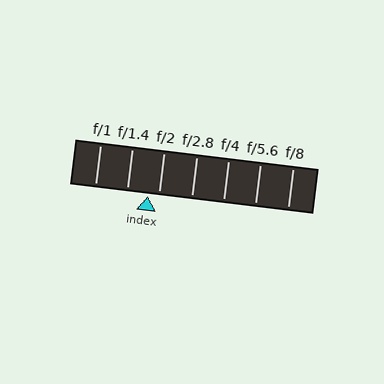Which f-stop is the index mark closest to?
The index mark is closest to f/2.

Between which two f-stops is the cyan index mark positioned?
The index mark is between f/1.4 and f/2.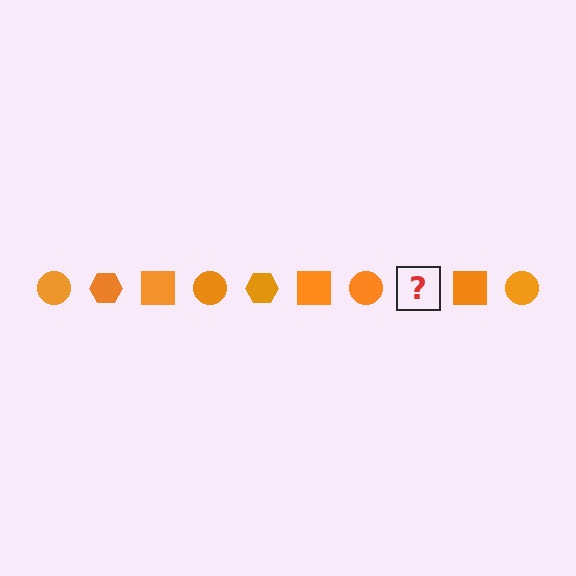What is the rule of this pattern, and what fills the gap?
The rule is that the pattern cycles through circle, hexagon, square shapes in orange. The gap should be filled with an orange hexagon.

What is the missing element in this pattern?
The missing element is an orange hexagon.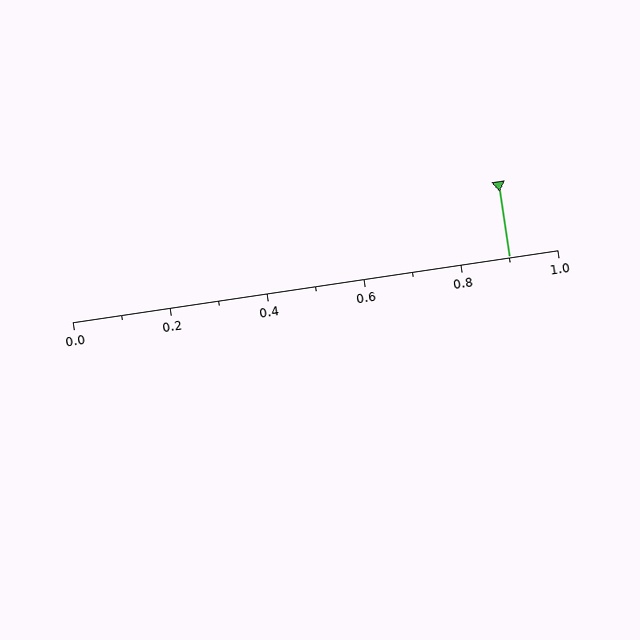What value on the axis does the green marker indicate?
The marker indicates approximately 0.9.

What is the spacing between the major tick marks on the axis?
The major ticks are spaced 0.2 apart.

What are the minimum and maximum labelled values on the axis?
The axis runs from 0.0 to 1.0.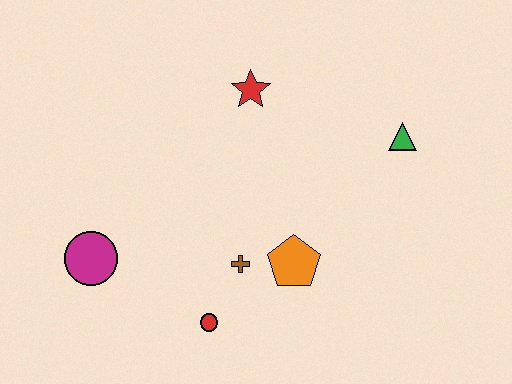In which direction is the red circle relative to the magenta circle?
The red circle is to the right of the magenta circle.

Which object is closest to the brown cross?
The orange pentagon is closest to the brown cross.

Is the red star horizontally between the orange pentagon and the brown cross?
Yes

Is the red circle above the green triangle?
No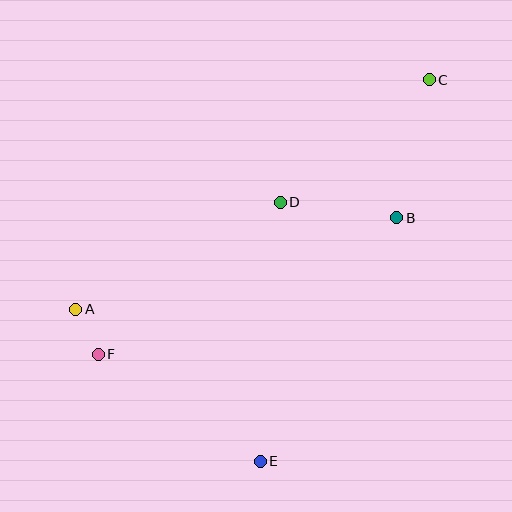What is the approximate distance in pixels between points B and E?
The distance between B and E is approximately 279 pixels.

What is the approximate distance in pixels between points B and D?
The distance between B and D is approximately 118 pixels.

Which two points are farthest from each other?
Points C and F are farthest from each other.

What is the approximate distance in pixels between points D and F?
The distance between D and F is approximately 237 pixels.